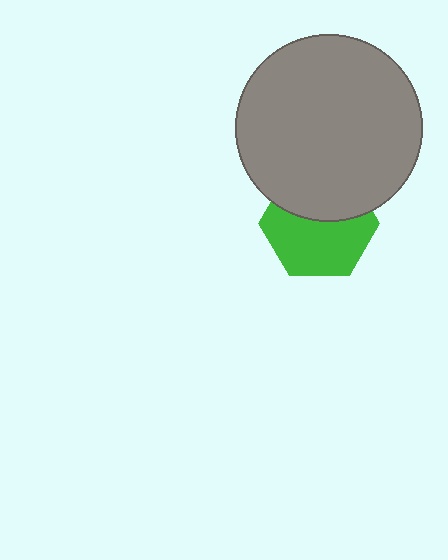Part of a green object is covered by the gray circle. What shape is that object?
It is a hexagon.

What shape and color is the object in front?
The object in front is a gray circle.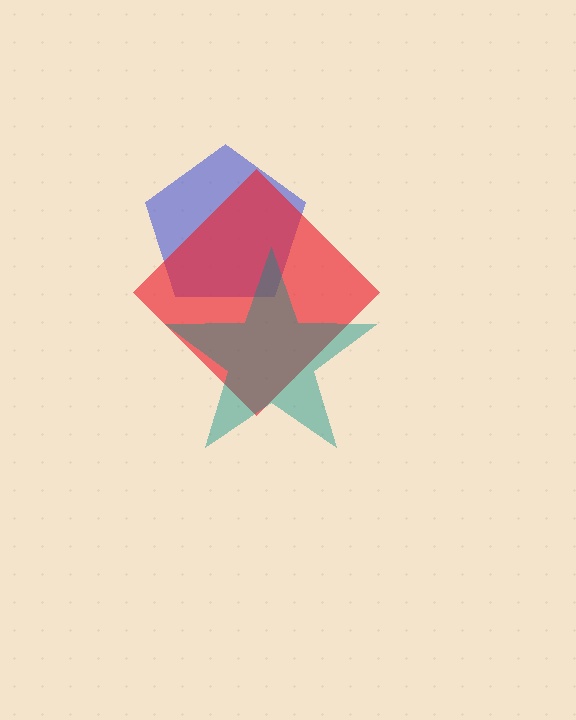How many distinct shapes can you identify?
There are 3 distinct shapes: a blue pentagon, a red diamond, a teal star.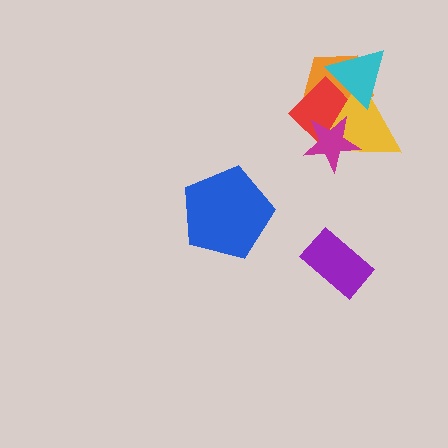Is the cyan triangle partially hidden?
No, no other shape covers it.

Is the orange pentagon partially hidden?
Yes, it is partially covered by another shape.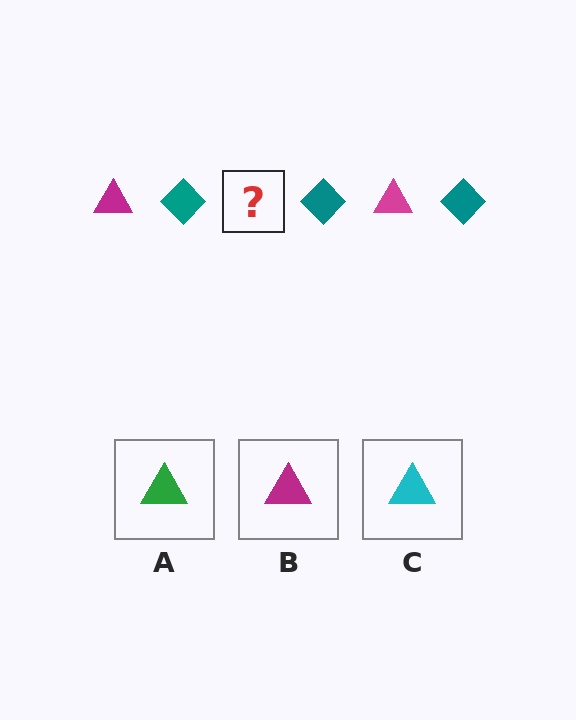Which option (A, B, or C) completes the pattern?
B.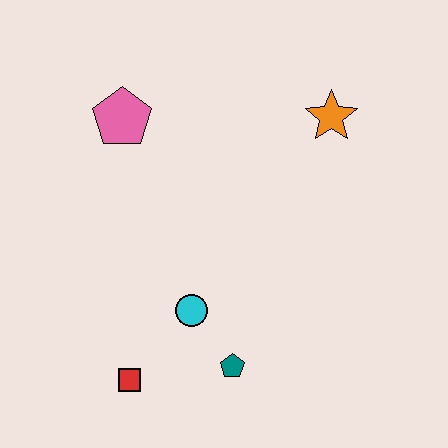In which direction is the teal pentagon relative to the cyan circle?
The teal pentagon is below the cyan circle.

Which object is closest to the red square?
The cyan circle is closest to the red square.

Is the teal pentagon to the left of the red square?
No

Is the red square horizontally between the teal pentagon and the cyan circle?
No